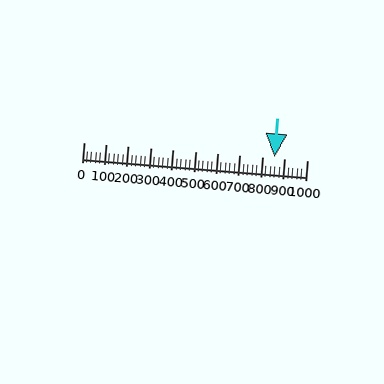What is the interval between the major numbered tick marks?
The major tick marks are spaced 100 units apart.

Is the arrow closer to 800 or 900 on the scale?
The arrow is closer to 900.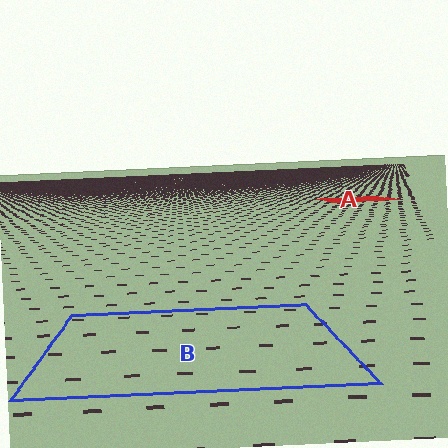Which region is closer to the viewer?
Region B is closer. The texture elements there are larger and more spread out.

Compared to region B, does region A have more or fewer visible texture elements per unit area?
Region A has more texture elements per unit area — they are packed more densely because it is farther away.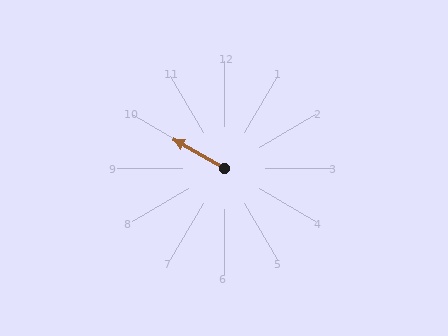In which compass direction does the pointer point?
Northwest.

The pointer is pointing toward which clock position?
Roughly 10 o'clock.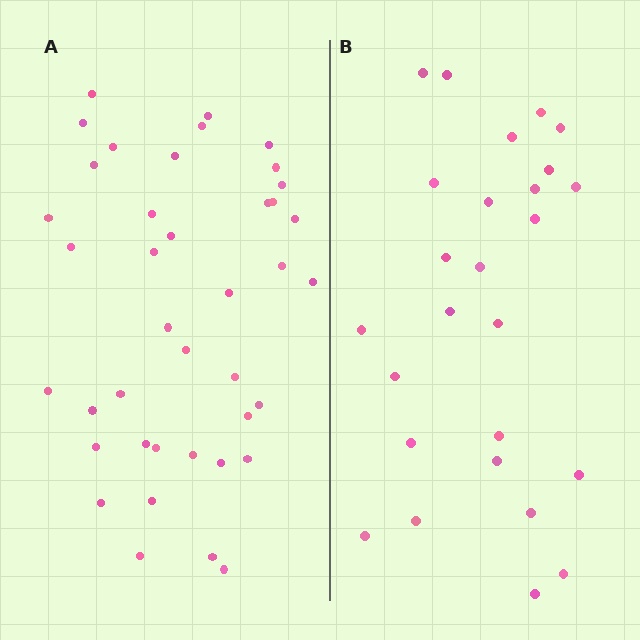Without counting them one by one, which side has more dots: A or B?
Region A (the left region) has more dots.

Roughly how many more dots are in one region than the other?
Region A has approximately 15 more dots than region B.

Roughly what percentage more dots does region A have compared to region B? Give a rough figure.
About 55% more.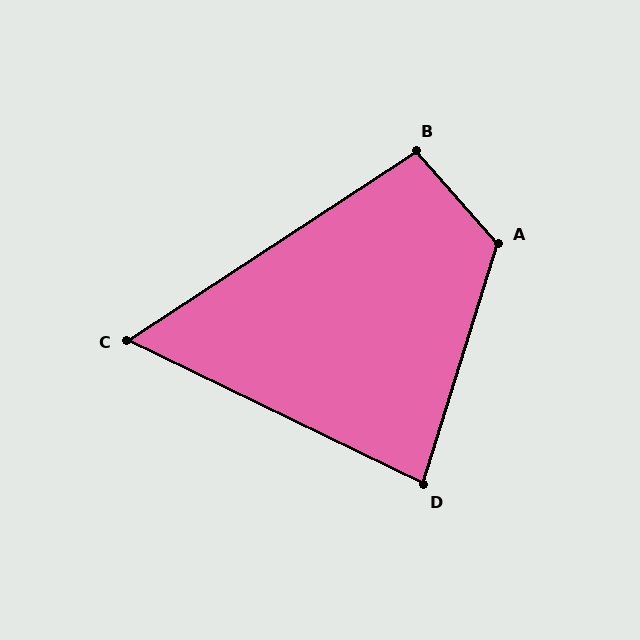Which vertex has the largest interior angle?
A, at approximately 121 degrees.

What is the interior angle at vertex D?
Approximately 81 degrees (acute).